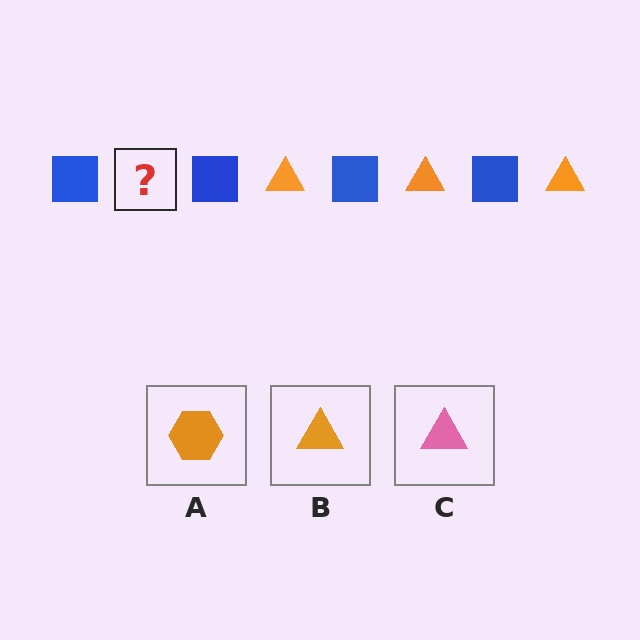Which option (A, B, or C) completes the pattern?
B.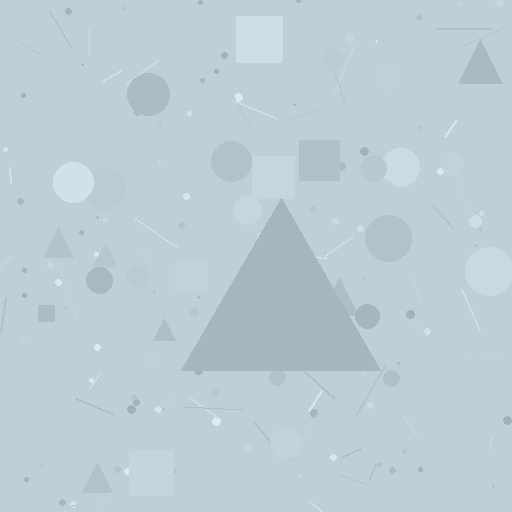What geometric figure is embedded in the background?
A triangle is embedded in the background.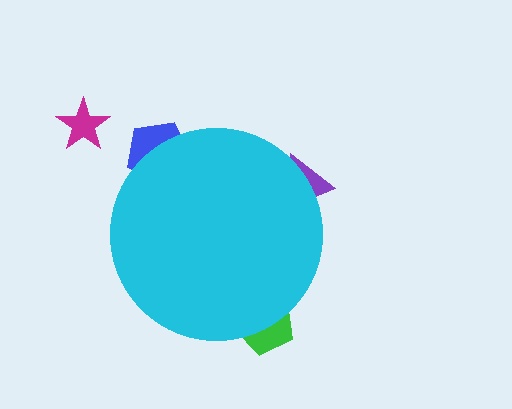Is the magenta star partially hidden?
No, the magenta star is fully visible.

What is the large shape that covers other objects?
A cyan circle.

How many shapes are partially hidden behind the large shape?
3 shapes are partially hidden.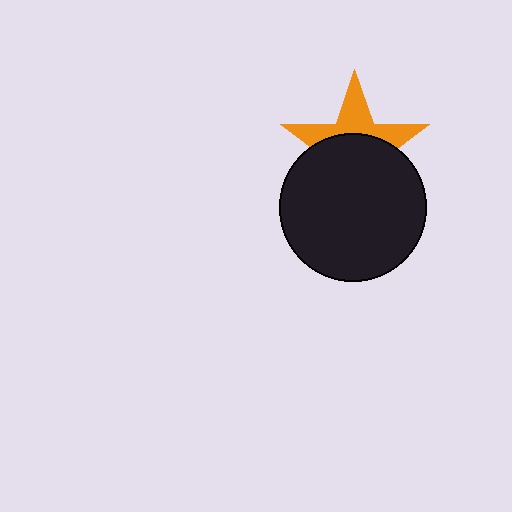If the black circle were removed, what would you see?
You would see the complete orange star.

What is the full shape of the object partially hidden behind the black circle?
The partially hidden object is an orange star.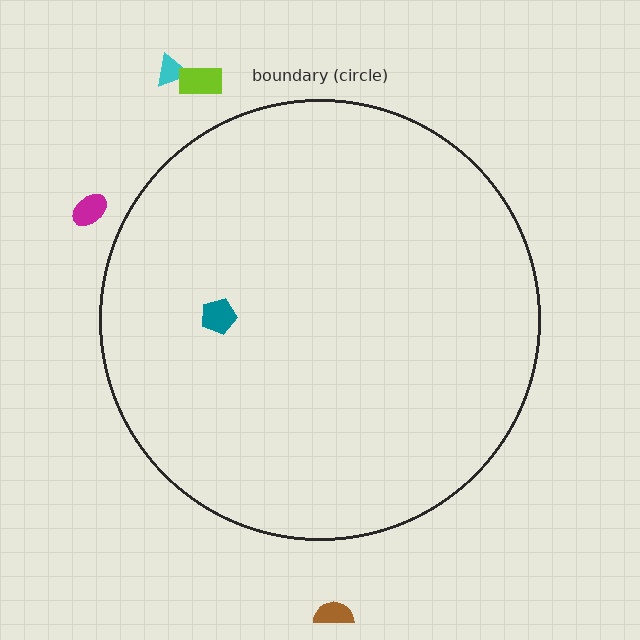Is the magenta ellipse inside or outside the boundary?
Outside.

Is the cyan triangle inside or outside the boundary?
Outside.